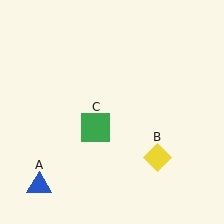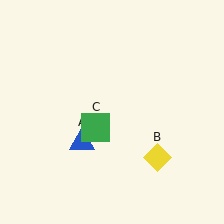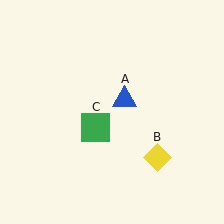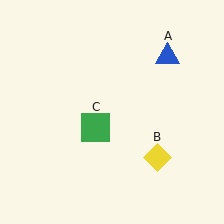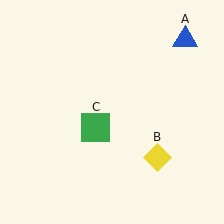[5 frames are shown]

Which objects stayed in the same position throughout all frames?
Yellow diamond (object B) and green square (object C) remained stationary.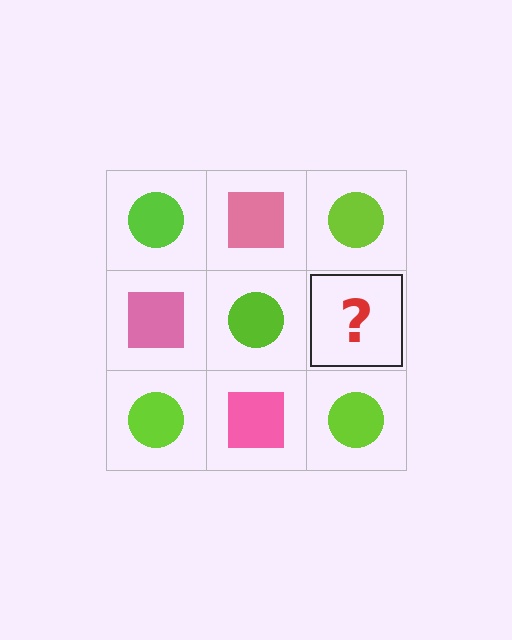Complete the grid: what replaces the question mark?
The question mark should be replaced with a pink square.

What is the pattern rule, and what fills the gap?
The rule is that it alternates lime circle and pink square in a checkerboard pattern. The gap should be filled with a pink square.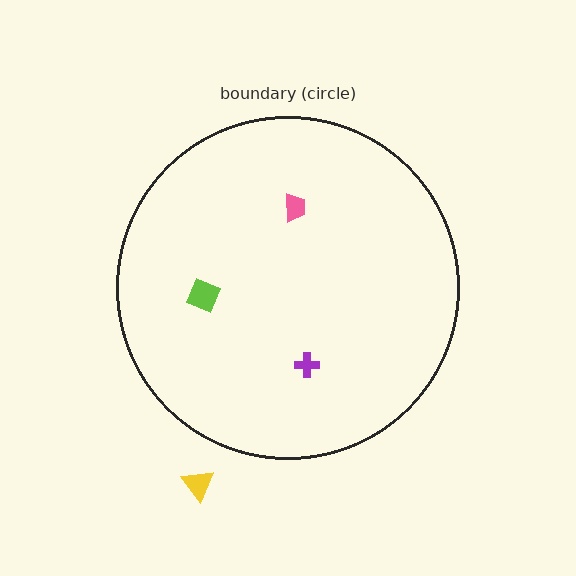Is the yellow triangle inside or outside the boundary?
Outside.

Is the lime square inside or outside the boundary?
Inside.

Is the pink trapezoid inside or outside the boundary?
Inside.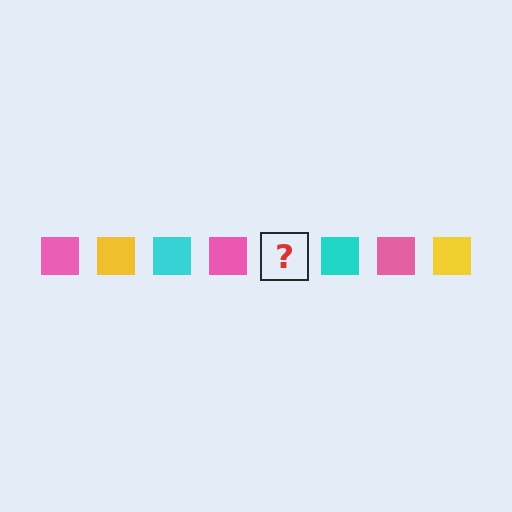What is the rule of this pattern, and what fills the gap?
The rule is that the pattern cycles through pink, yellow, cyan squares. The gap should be filled with a yellow square.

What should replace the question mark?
The question mark should be replaced with a yellow square.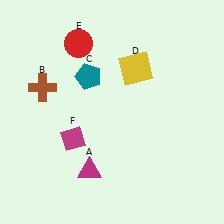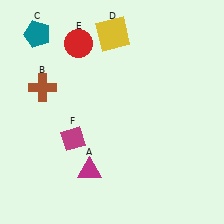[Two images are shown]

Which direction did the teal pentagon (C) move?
The teal pentagon (C) moved left.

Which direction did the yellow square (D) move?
The yellow square (D) moved up.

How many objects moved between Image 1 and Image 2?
2 objects moved between the two images.